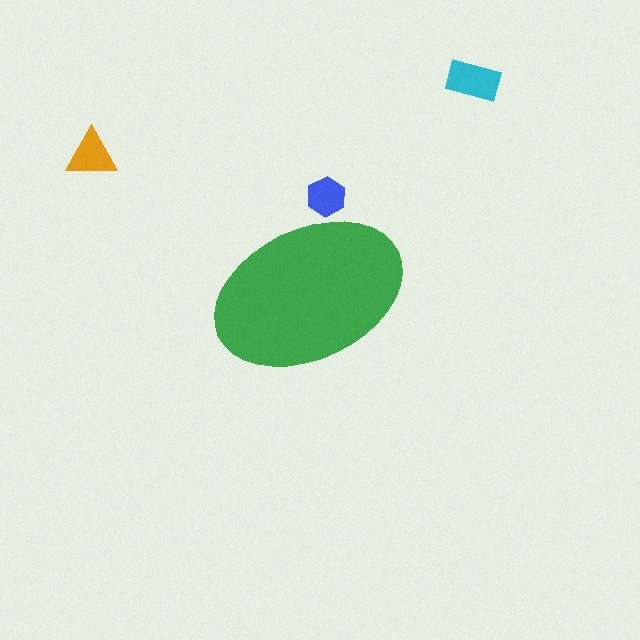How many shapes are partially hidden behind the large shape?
1 shape is partially hidden.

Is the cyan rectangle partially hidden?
No, the cyan rectangle is fully visible.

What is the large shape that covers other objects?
A green ellipse.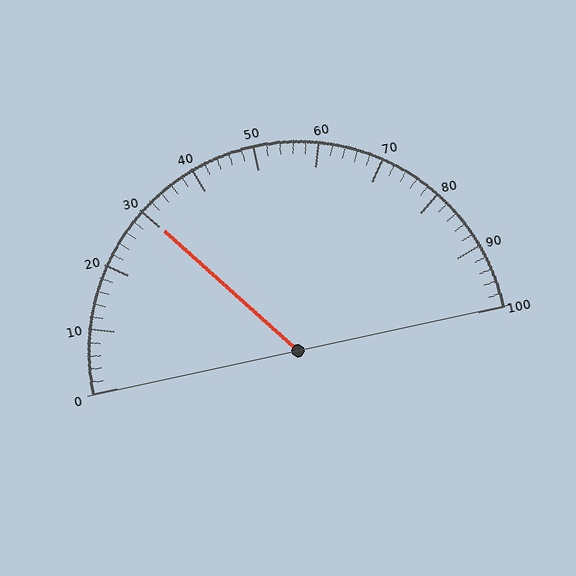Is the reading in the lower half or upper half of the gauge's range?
The reading is in the lower half of the range (0 to 100).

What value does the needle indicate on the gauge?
The needle indicates approximately 30.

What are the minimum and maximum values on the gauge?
The gauge ranges from 0 to 100.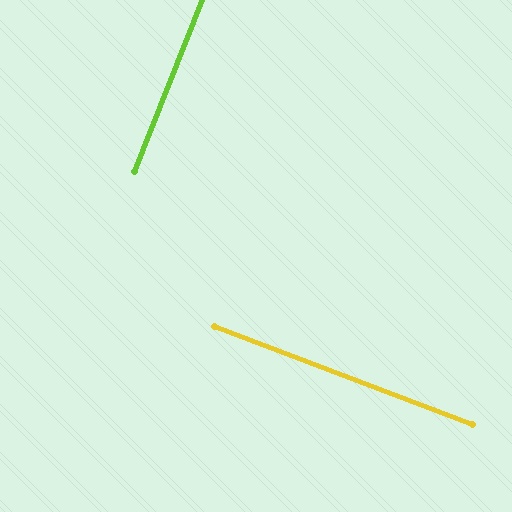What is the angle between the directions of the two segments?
Approximately 89 degrees.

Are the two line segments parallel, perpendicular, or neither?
Perpendicular — they meet at approximately 89°.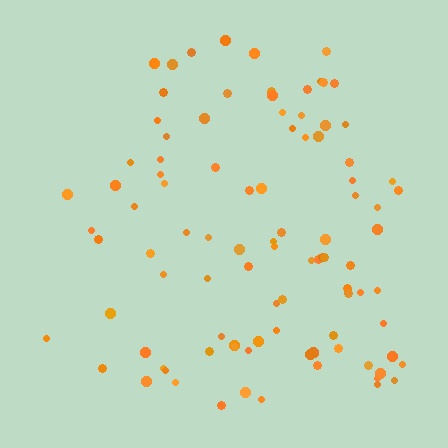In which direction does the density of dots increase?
From left to right, with the right side densest.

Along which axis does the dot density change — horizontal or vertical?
Horizontal.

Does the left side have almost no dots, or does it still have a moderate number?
Still a moderate number, just noticeably fewer than the right.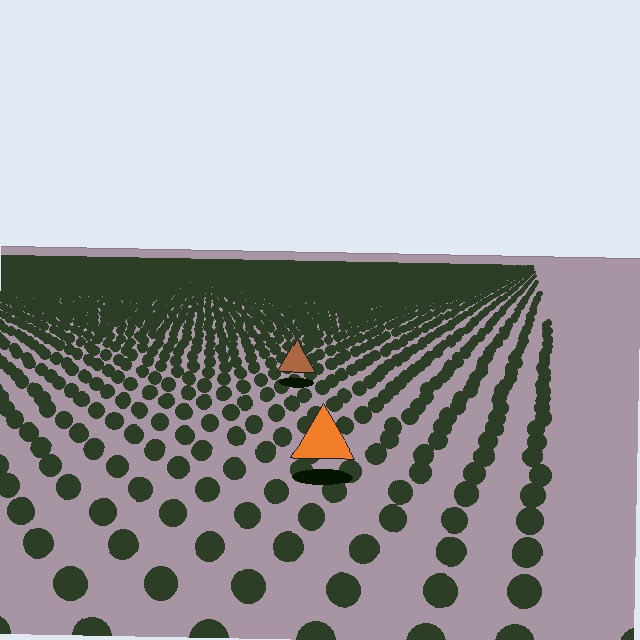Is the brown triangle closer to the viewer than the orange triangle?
No. The orange triangle is closer — you can tell from the texture gradient: the ground texture is coarser near it.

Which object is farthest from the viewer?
The brown triangle is farthest from the viewer. It appears smaller and the ground texture around it is denser.